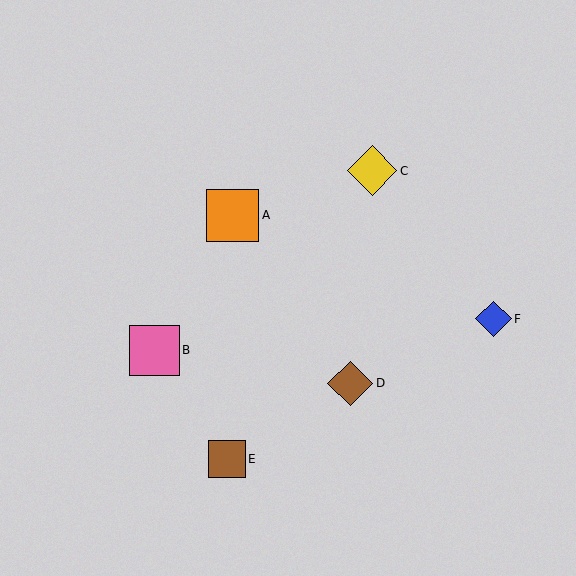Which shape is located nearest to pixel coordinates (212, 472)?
The brown square (labeled E) at (227, 459) is nearest to that location.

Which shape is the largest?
The orange square (labeled A) is the largest.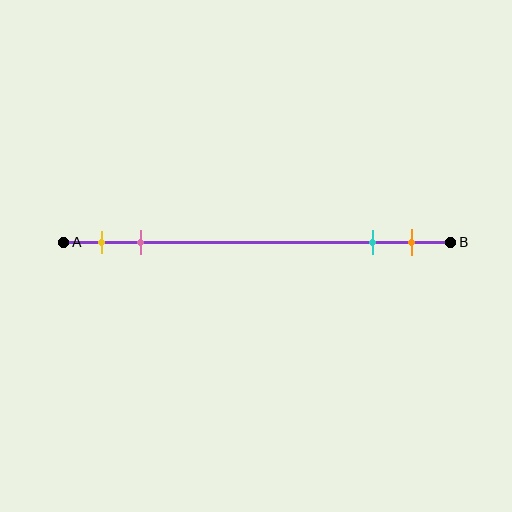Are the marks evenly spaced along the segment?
No, the marks are not evenly spaced.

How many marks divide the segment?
There are 4 marks dividing the segment.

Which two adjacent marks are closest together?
The cyan and orange marks are the closest adjacent pair.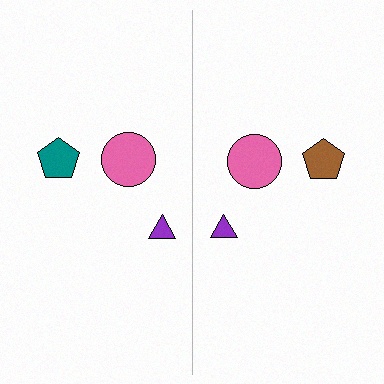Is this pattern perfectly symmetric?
No, the pattern is not perfectly symmetric. The brown pentagon on the right side breaks the symmetry — its mirror counterpart is teal.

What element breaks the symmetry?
The brown pentagon on the right side breaks the symmetry — its mirror counterpart is teal.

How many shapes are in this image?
There are 6 shapes in this image.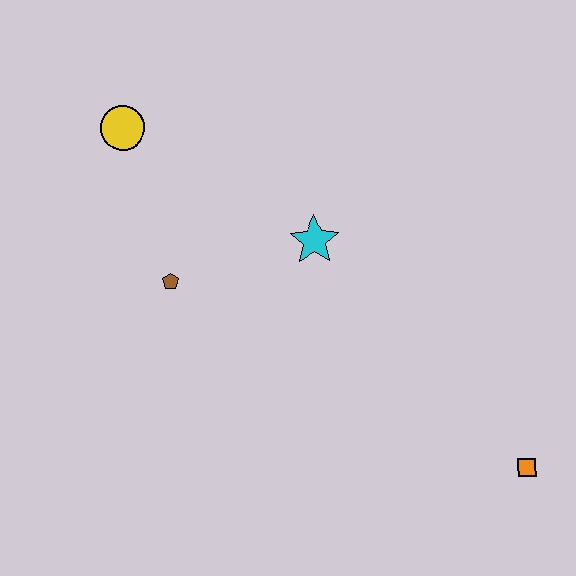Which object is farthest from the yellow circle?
The orange square is farthest from the yellow circle.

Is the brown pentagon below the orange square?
No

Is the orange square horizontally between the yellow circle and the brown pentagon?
No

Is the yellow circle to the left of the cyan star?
Yes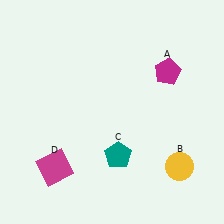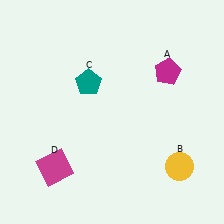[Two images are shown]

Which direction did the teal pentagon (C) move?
The teal pentagon (C) moved up.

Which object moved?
The teal pentagon (C) moved up.